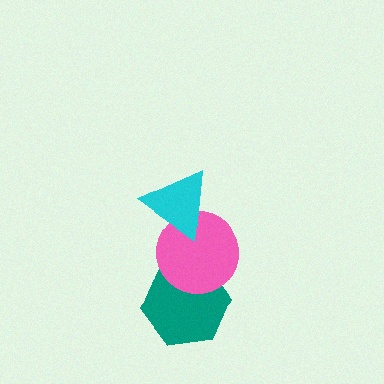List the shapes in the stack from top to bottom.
From top to bottom: the cyan triangle, the pink circle, the teal hexagon.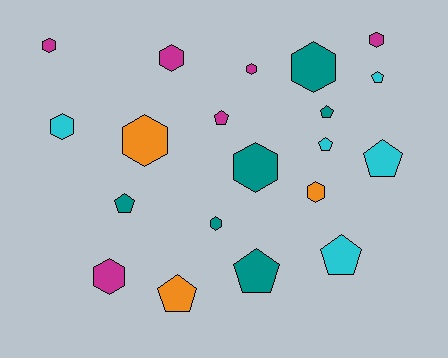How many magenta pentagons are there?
There is 1 magenta pentagon.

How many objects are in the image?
There are 20 objects.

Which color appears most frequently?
Magenta, with 6 objects.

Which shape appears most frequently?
Hexagon, with 11 objects.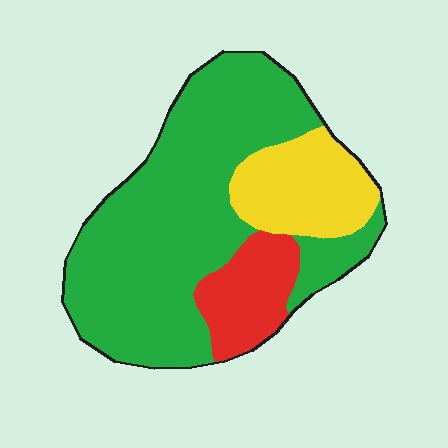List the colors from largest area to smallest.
From largest to smallest: green, yellow, red.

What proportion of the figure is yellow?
Yellow takes up less than a quarter of the figure.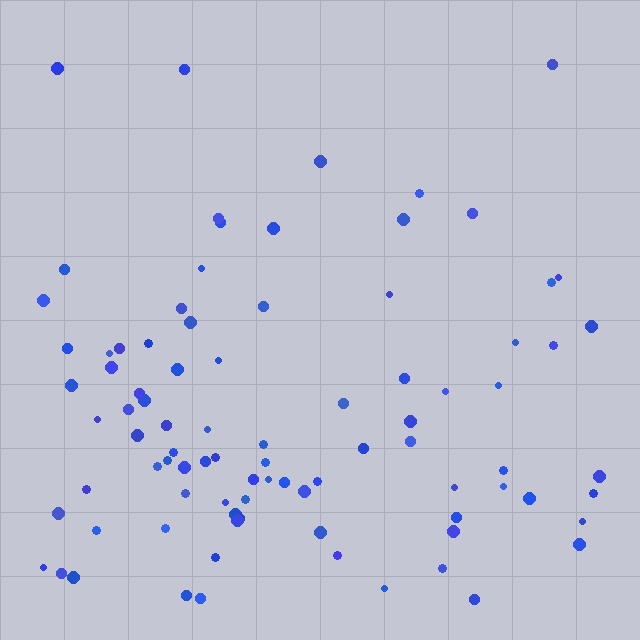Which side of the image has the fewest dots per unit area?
The top.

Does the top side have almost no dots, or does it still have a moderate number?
Still a moderate number, just noticeably fewer than the bottom.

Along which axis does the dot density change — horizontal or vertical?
Vertical.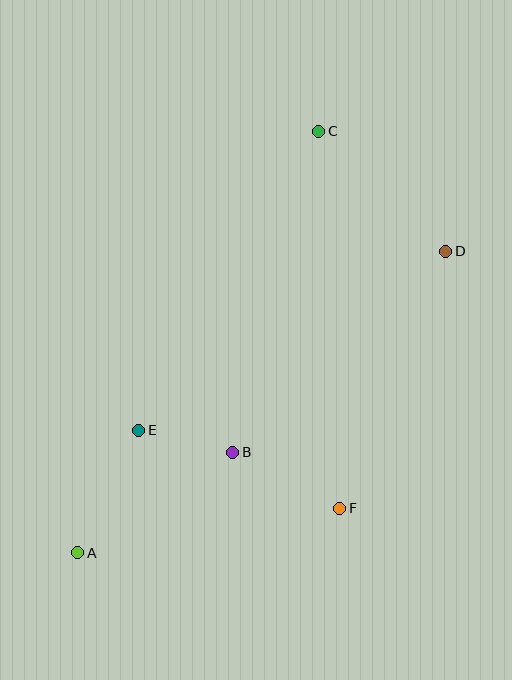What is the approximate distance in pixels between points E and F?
The distance between E and F is approximately 216 pixels.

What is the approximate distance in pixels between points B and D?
The distance between B and D is approximately 293 pixels.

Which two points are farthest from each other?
Points A and C are farthest from each other.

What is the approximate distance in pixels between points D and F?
The distance between D and F is approximately 278 pixels.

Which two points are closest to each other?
Points B and E are closest to each other.